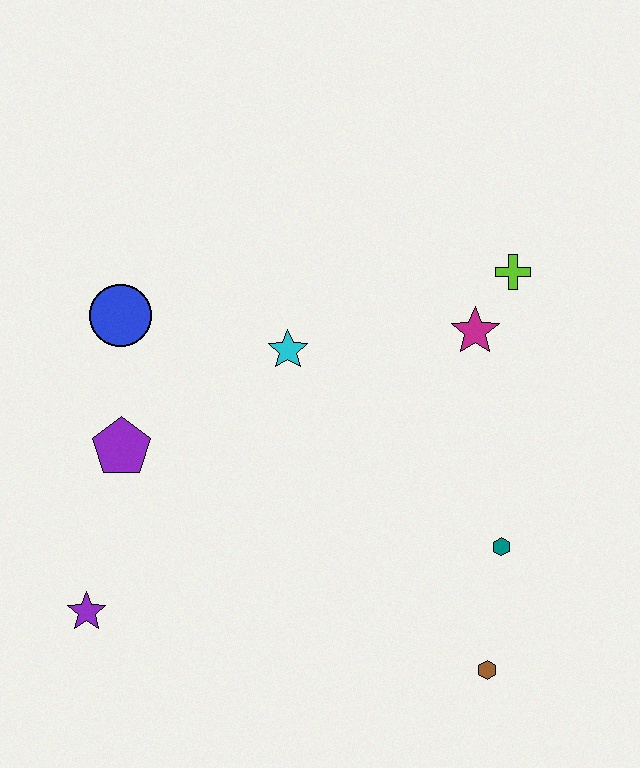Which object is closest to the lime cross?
The magenta star is closest to the lime cross.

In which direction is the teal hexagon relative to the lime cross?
The teal hexagon is below the lime cross.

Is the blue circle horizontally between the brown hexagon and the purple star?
Yes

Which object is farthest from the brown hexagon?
The blue circle is farthest from the brown hexagon.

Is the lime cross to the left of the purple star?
No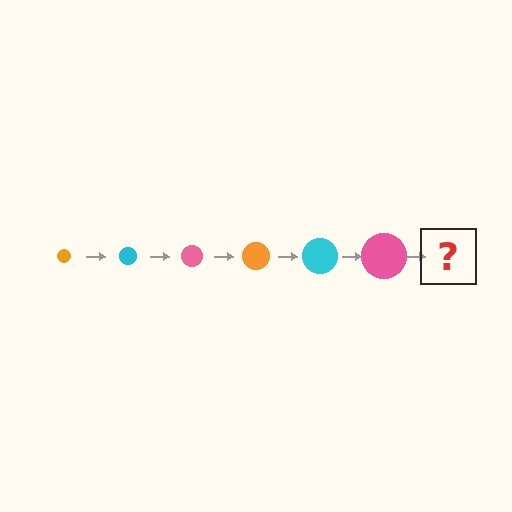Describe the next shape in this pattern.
It should be an orange circle, larger than the previous one.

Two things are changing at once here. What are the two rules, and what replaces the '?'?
The two rules are that the circle grows larger each step and the color cycles through orange, cyan, and pink. The '?' should be an orange circle, larger than the previous one.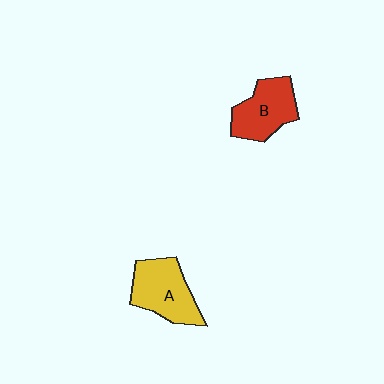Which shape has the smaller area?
Shape B (red).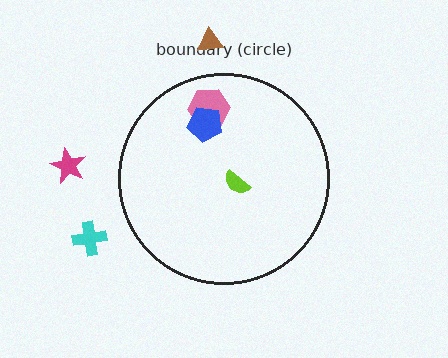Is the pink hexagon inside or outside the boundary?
Inside.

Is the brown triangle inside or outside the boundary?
Outside.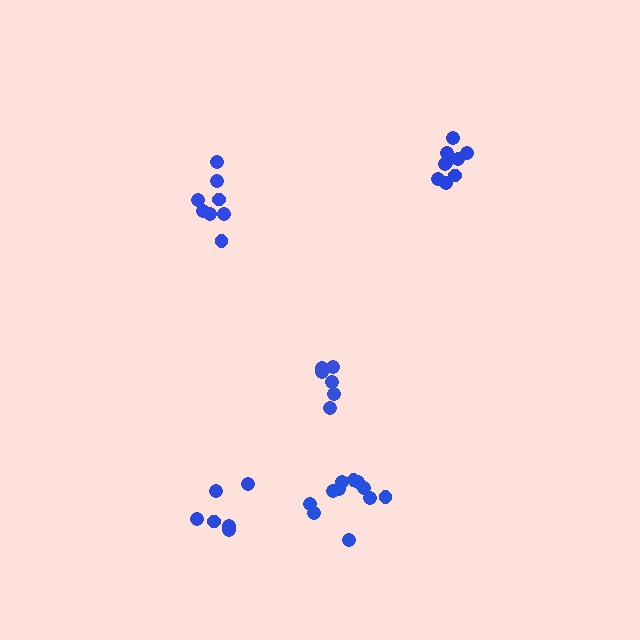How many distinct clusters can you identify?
There are 5 distinct clusters.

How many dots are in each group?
Group 1: 6 dots, Group 2: 11 dots, Group 3: 6 dots, Group 4: 9 dots, Group 5: 8 dots (40 total).